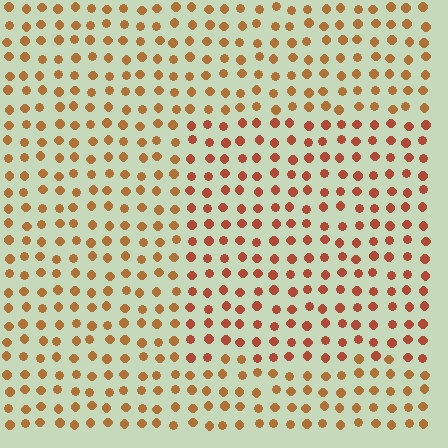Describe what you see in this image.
The image is filled with small brown elements in a uniform arrangement. A rectangle-shaped region is visible where the elements are tinted to a slightly different hue, forming a subtle color boundary.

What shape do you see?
I see a rectangle.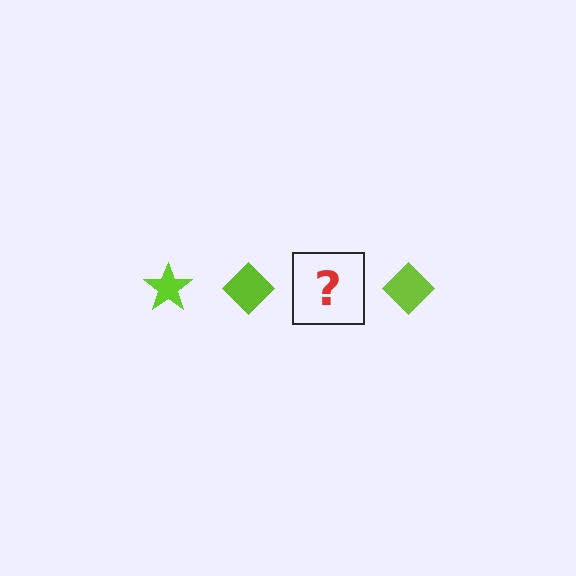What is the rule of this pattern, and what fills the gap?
The rule is that the pattern cycles through star, diamond shapes in lime. The gap should be filled with a lime star.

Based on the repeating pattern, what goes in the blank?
The blank should be a lime star.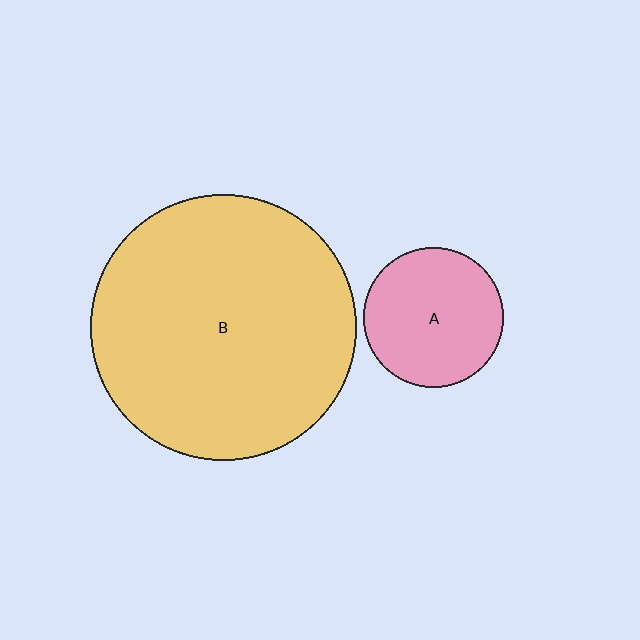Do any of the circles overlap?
No, none of the circles overlap.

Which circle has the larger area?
Circle B (yellow).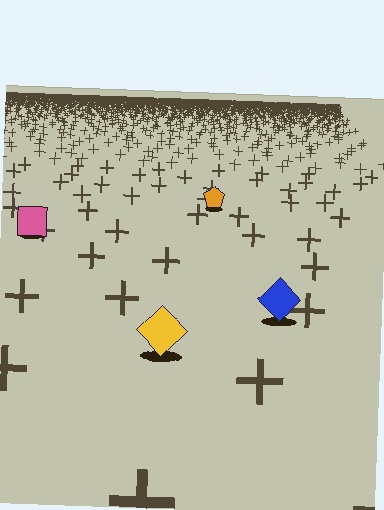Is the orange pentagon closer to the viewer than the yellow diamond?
No. The yellow diamond is closer — you can tell from the texture gradient: the ground texture is coarser near it.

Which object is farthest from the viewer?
The orange pentagon is farthest from the viewer. It appears smaller and the ground texture around it is denser.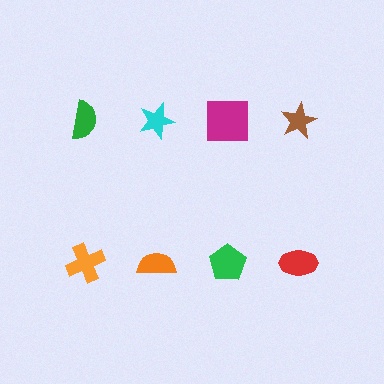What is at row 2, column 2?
An orange semicircle.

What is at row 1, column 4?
A brown star.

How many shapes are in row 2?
4 shapes.